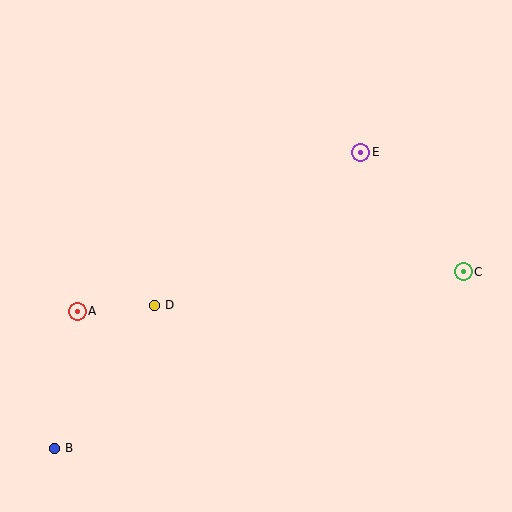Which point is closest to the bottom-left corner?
Point B is closest to the bottom-left corner.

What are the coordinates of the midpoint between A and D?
The midpoint between A and D is at (116, 308).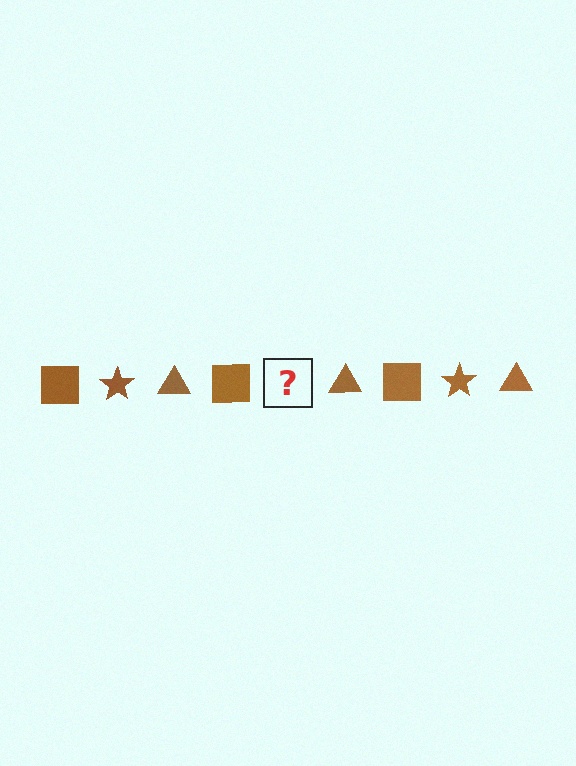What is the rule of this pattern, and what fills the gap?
The rule is that the pattern cycles through square, star, triangle shapes in brown. The gap should be filled with a brown star.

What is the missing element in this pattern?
The missing element is a brown star.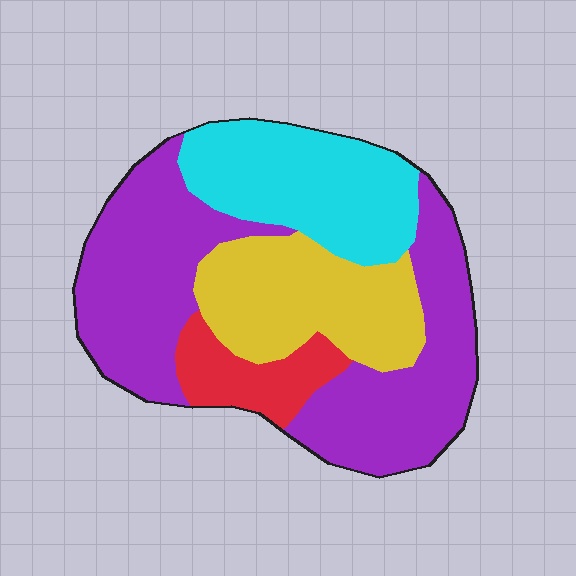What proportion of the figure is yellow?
Yellow takes up less than a quarter of the figure.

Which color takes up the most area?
Purple, at roughly 45%.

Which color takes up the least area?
Red, at roughly 10%.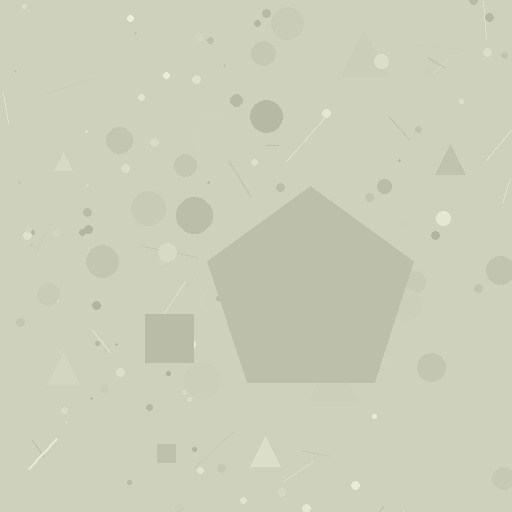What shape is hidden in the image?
A pentagon is hidden in the image.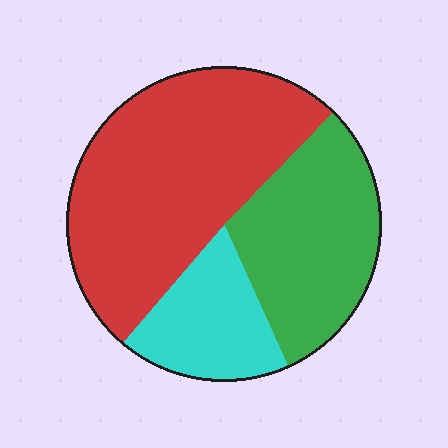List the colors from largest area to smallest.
From largest to smallest: red, green, cyan.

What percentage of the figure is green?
Green takes up about one third (1/3) of the figure.